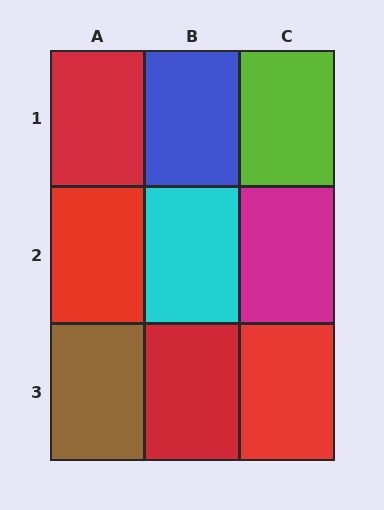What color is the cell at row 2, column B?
Cyan.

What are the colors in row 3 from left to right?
Brown, red, red.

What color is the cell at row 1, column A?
Red.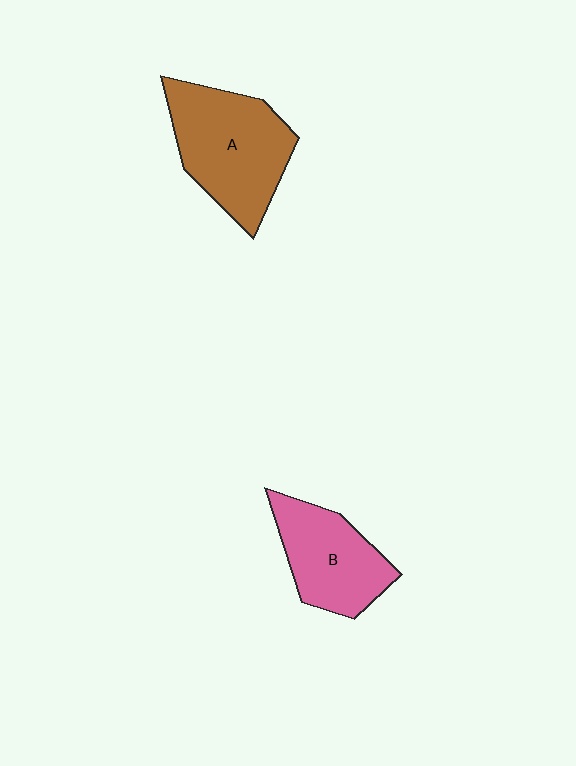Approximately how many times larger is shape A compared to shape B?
Approximately 1.3 times.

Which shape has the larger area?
Shape A (brown).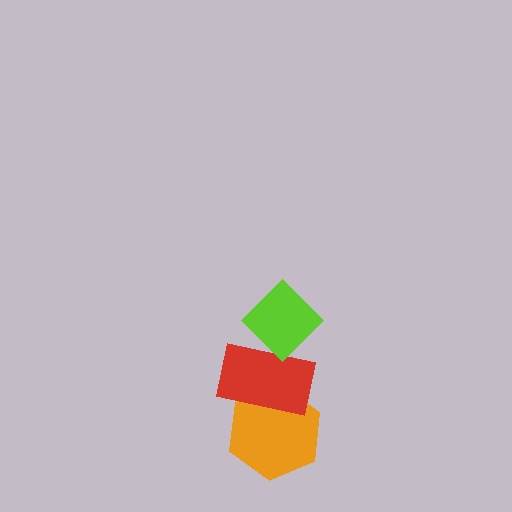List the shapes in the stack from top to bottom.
From top to bottom: the lime diamond, the red rectangle, the orange hexagon.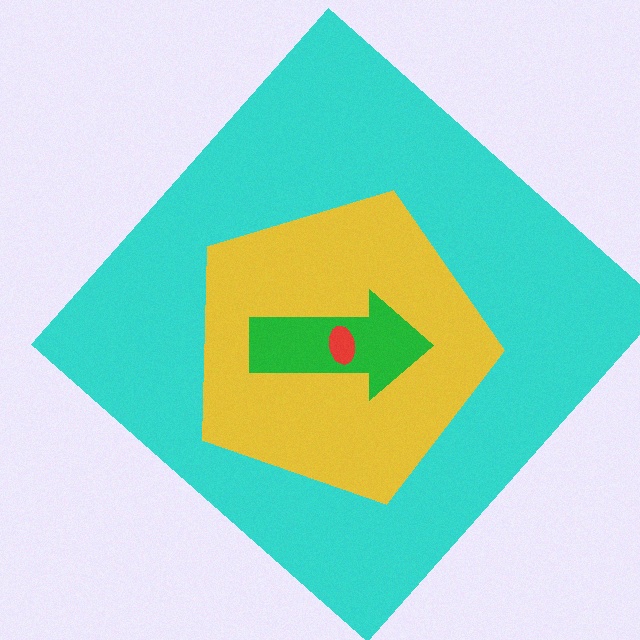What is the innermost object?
The red ellipse.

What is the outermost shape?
The cyan diamond.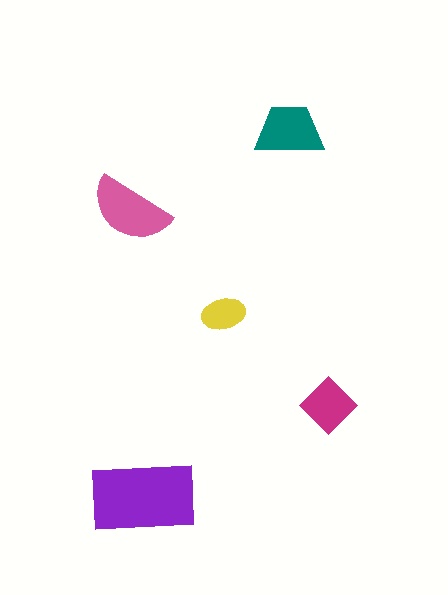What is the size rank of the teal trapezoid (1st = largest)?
3rd.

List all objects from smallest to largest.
The yellow ellipse, the magenta diamond, the teal trapezoid, the pink semicircle, the purple rectangle.